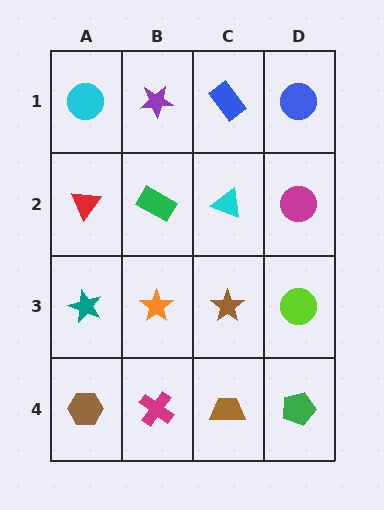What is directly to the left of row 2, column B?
A red triangle.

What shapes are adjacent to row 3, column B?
A green rectangle (row 2, column B), a magenta cross (row 4, column B), a teal star (row 3, column A), a brown star (row 3, column C).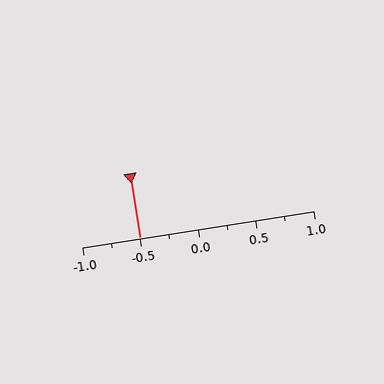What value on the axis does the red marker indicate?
The marker indicates approximately -0.5.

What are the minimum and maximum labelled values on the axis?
The axis runs from -1.0 to 1.0.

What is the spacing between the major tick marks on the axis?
The major ticks are spaced 0.5 apart.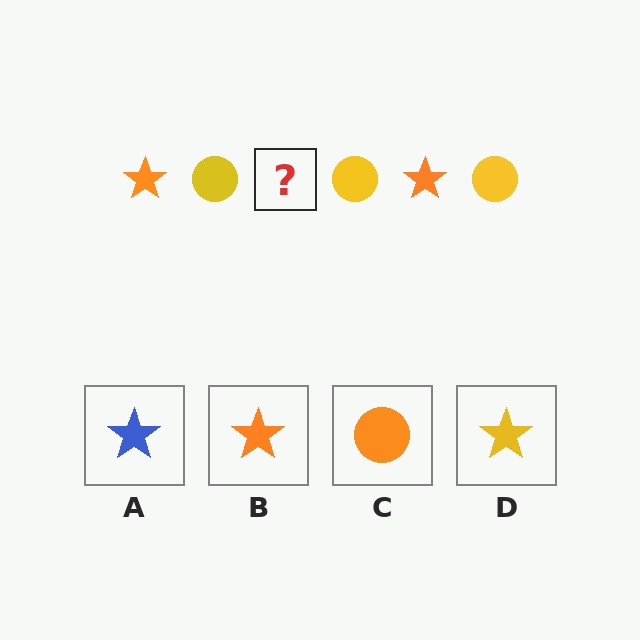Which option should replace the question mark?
Option B.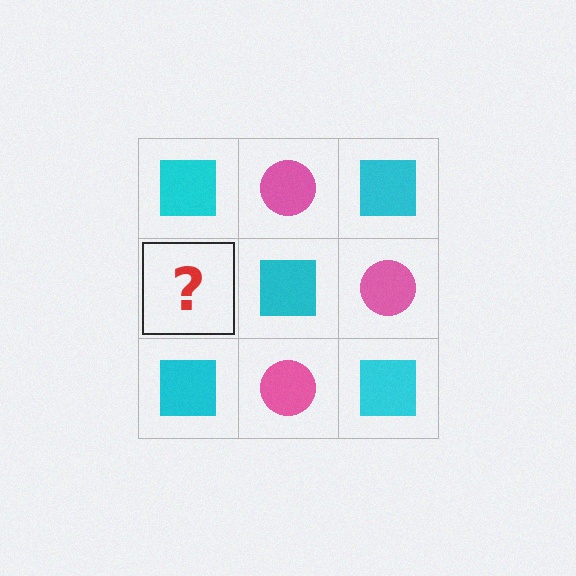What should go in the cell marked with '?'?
The missing cell should contain a pink circle.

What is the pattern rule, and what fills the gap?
The rule is that it alternates cyan square and pink circle in a checkerboard pattern. The gap should be filled with a pink circle.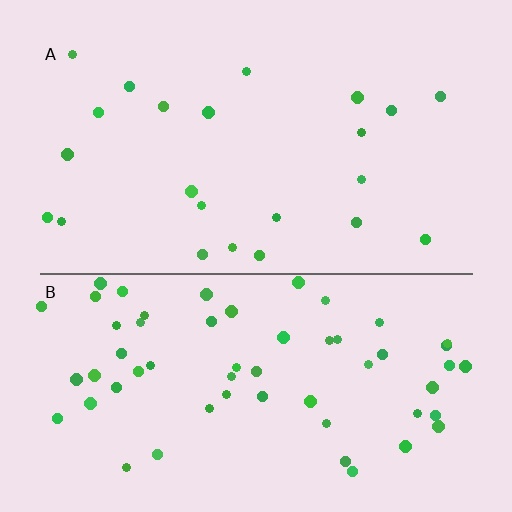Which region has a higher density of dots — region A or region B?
B (the bottom).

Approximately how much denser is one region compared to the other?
Approximately 2.5× — region B over region A.